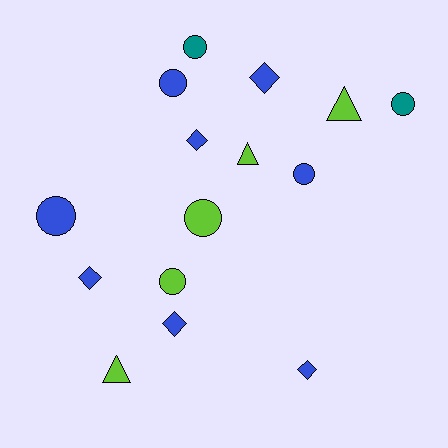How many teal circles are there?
There are 2 teal circles.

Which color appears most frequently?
Blue, with 8 objects.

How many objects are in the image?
There are 15 objects.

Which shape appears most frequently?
Circle, with 7 objects.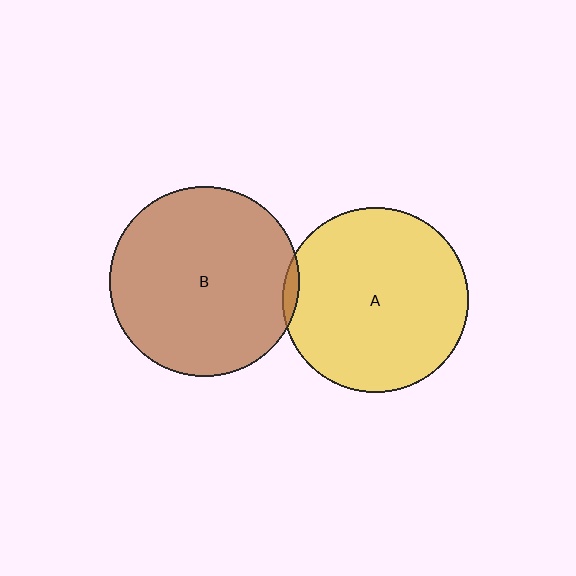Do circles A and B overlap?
Yes.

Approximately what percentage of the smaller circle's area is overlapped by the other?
Approximately 5%.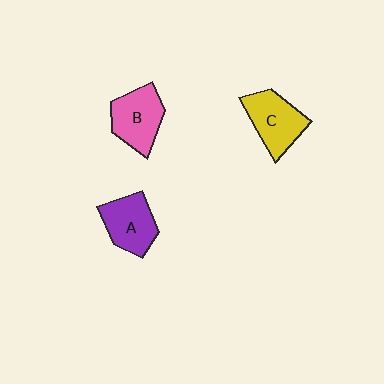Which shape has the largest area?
Shape C (yellow).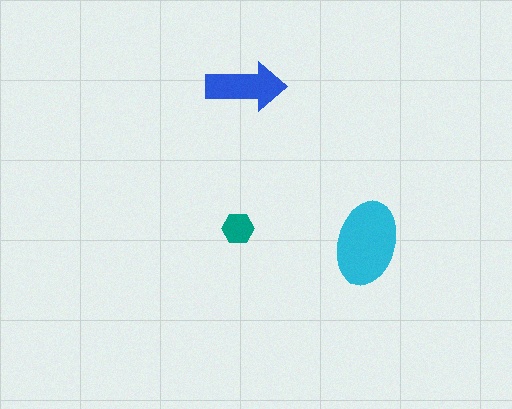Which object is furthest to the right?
The cyan ellipse is rightmost.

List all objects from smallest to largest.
The teal hexagon, the blue arrow, the cyan ellipse.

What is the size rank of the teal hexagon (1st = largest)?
3rd.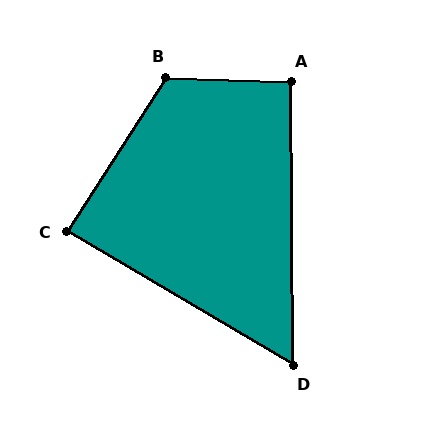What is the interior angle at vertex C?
Approximately 88 degrees (approximately right).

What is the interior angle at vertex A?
Approximately 92 degrees (approximately right).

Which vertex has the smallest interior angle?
D, at approximately 59 degrees.